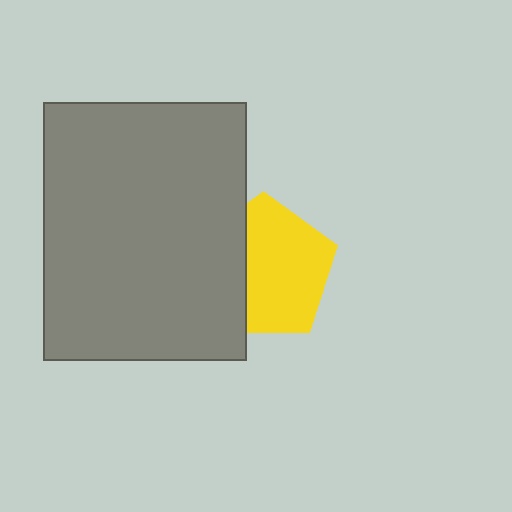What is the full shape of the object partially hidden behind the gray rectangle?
The partially hidden object is a yellow pentagon.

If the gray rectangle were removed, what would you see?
You would see the complete yellow pentagon.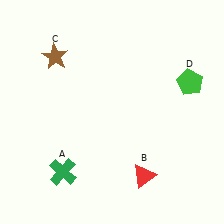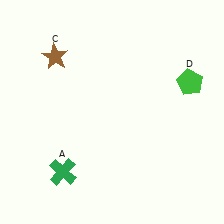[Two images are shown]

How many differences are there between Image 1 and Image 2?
There is 1 difference between the two images.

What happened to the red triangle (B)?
The red triangle (B) was removed in Image 2. It was in the bottom-right area of Image 1.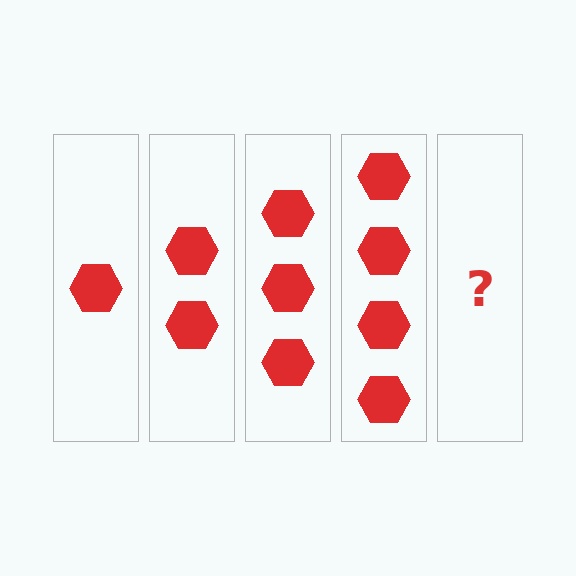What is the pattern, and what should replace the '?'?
The pattern is that each step adds one more hexagon. The '?' should be 5 hexagons.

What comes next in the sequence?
The next element should be 5 hexagons.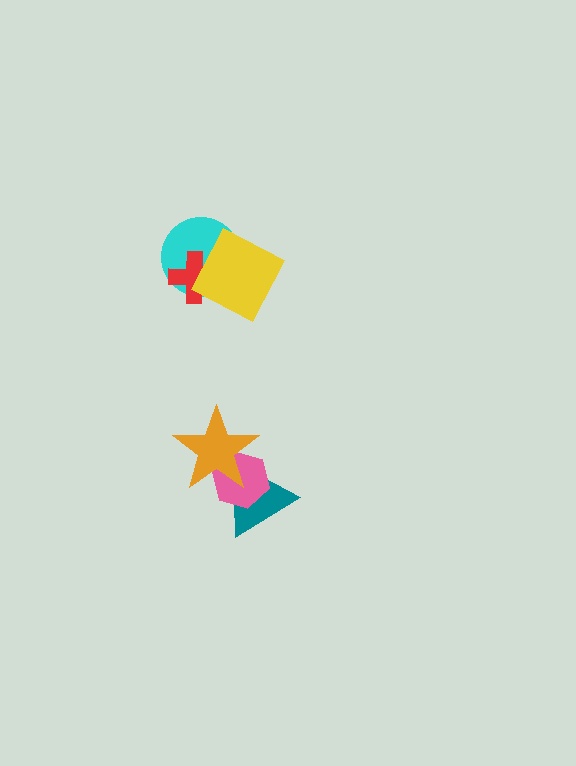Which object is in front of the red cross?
The yellow diamond is in front of the red cross.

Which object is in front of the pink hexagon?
The orange star is in front of the pink hexagon.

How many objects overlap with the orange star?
2 objects overlap with the orange star.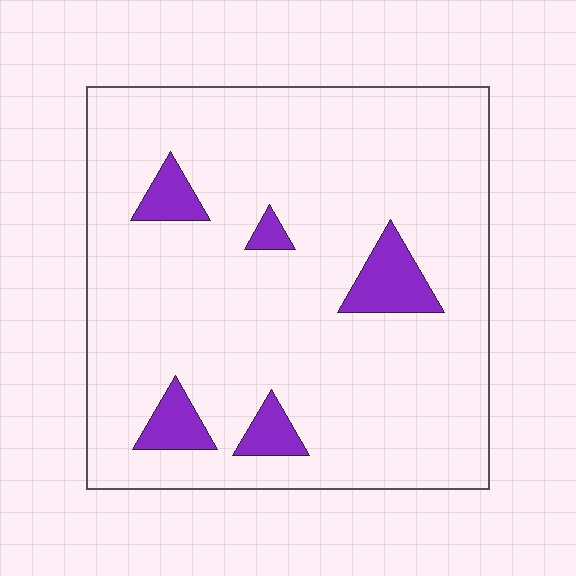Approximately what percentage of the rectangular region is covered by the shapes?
Approximately 10%.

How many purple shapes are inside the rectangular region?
5.